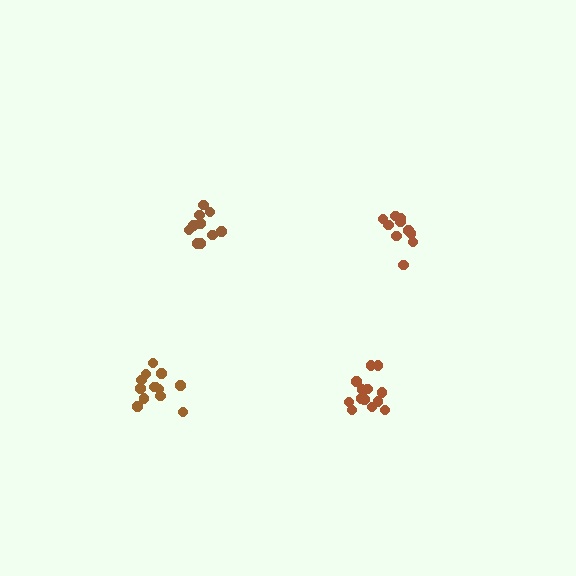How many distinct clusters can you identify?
There are 4 distinct clusters.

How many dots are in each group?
Group 1: 13 dots, Group 2: 10 dots, Group 3: 13 dots, Group 4: 10 dots (46 total).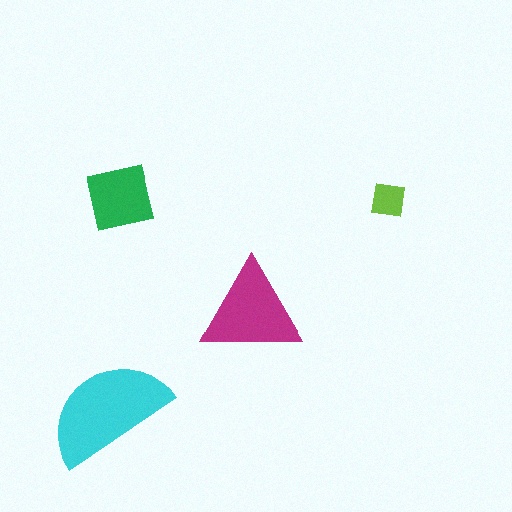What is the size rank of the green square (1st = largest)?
3rd.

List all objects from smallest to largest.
The lime square, the green square, the magenta triangle, the cyan semicircle.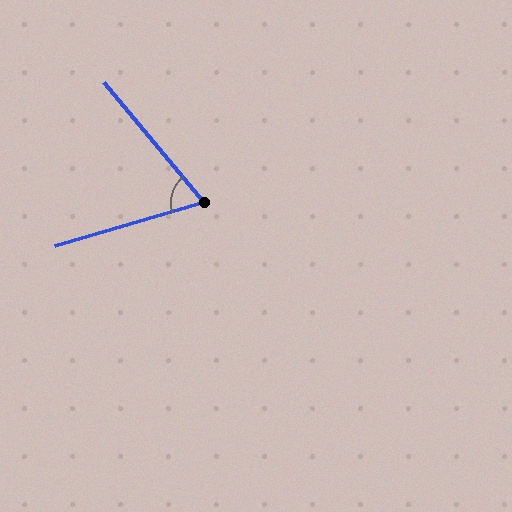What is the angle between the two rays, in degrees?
Approximately 67 degrees.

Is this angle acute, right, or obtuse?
It is acute.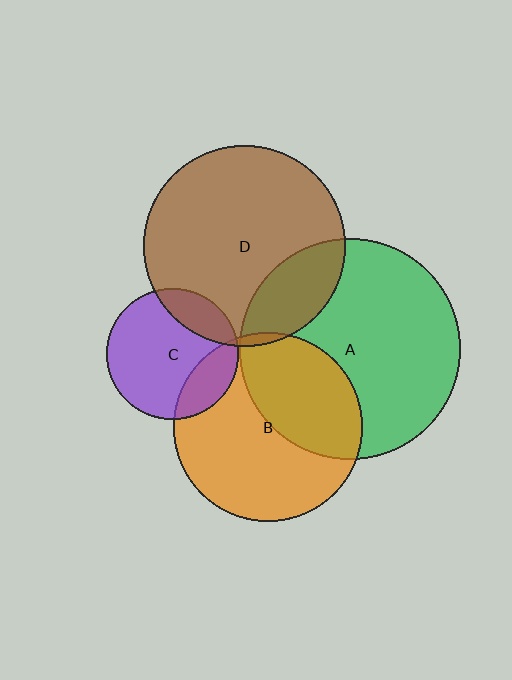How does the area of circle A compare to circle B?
Approximately 1.4 times.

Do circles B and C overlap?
Yes.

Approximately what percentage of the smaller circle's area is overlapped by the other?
Approximately 20%.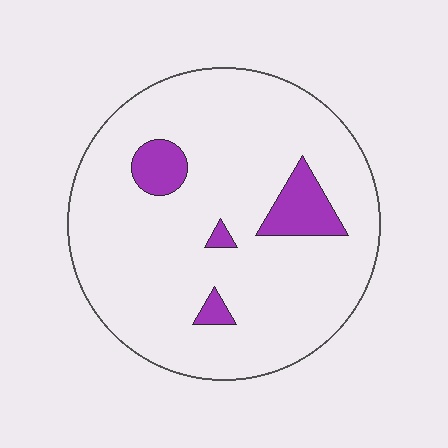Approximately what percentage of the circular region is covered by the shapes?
Approximately 10%.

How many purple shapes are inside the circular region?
4.